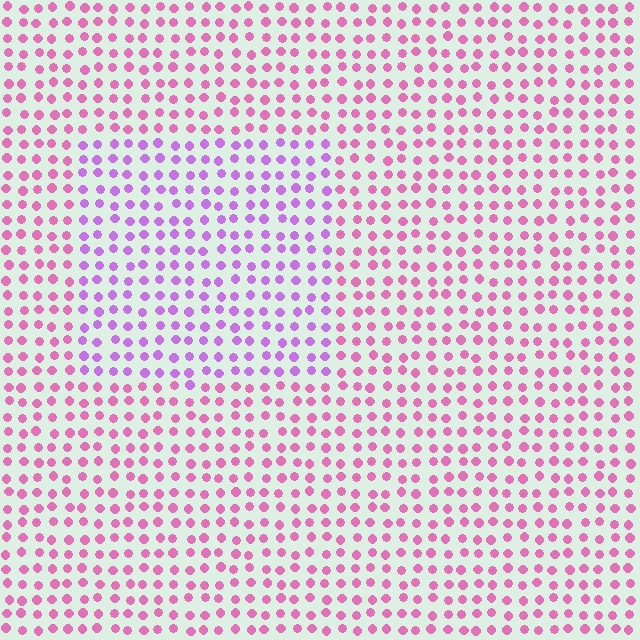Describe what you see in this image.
The image is filled with small pink elements in a uniform arrangement. A rectangle-shaped region is visible where the elements are tinted to a slightly different hue, forming a subtle color boundary.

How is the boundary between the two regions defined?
The boundary is defined purely by a slight shift in hue (about 38 degrees). Spacing, size, and orientation are identical on both sides.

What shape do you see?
I see a rectangle.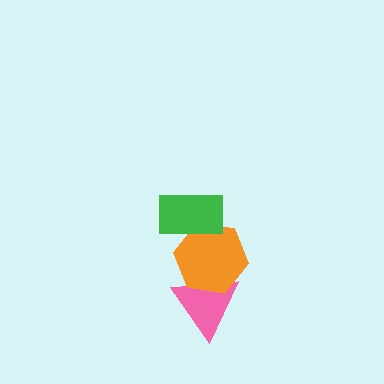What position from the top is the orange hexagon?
The orange hexagon is 2nd from the top.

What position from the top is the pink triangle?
The pink triangle is 3rd from the top.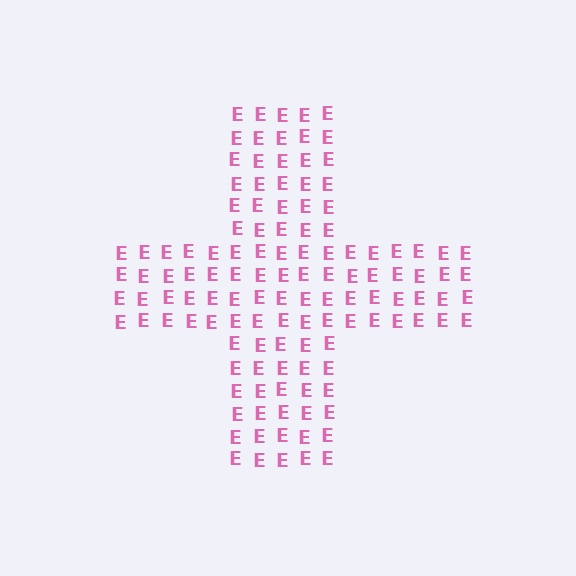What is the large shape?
The large shape is a cross.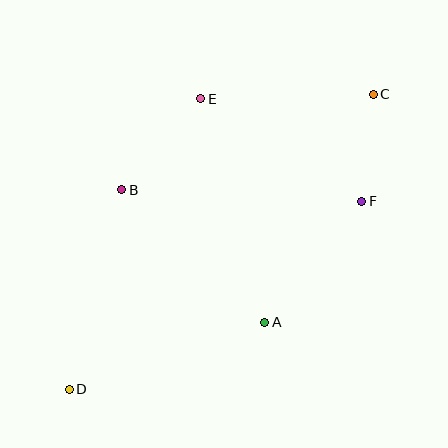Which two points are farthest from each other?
Points C and D are farthest from each other.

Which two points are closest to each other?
Points C and F are closest to each other.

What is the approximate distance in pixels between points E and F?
The distance between E and F is approximately 191 pixels.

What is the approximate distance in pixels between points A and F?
The distance between A and F is approximately 155 pixels.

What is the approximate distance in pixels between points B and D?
The distance between B and D is approximately 206 pixels.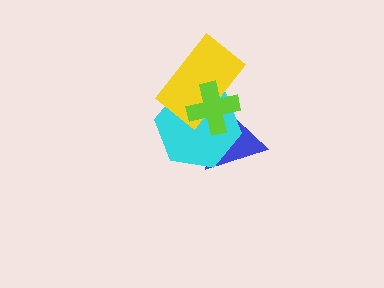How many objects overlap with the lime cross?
3 objects overlap with the lime cross.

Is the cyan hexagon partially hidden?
Yes, it is partially covered by another shape.